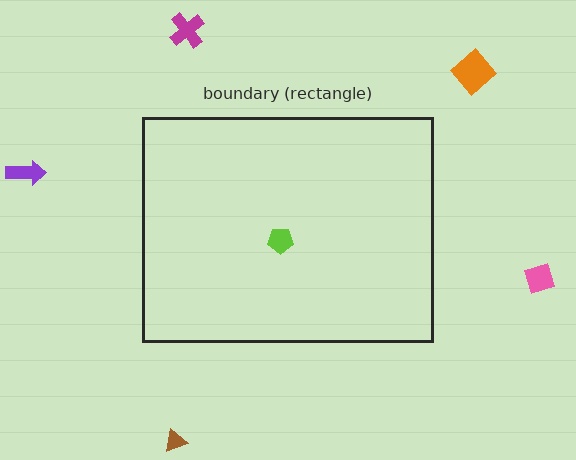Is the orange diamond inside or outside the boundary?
Outside.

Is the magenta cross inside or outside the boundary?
Outside.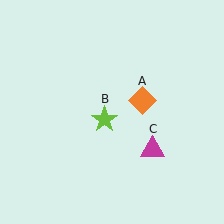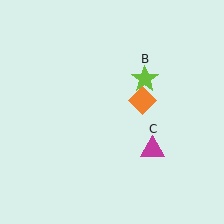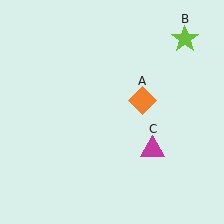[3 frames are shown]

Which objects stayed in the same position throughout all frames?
Orange diamond (object A) and magenta triangle (object C) remained stationary.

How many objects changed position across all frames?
1 object changed position: lime star (object B).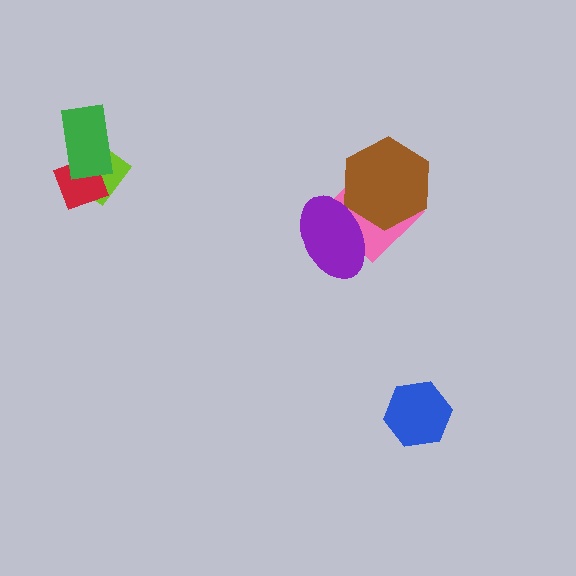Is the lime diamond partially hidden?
Yes, it is partially covered by another shape.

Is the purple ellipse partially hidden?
No, no other shape covers it.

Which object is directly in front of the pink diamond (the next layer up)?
The brown hexagon is directly in front of the pink diamond.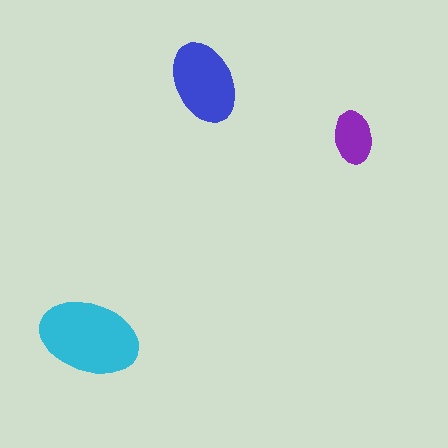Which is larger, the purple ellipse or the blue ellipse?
The blue one.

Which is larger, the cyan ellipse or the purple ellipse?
The cyan one.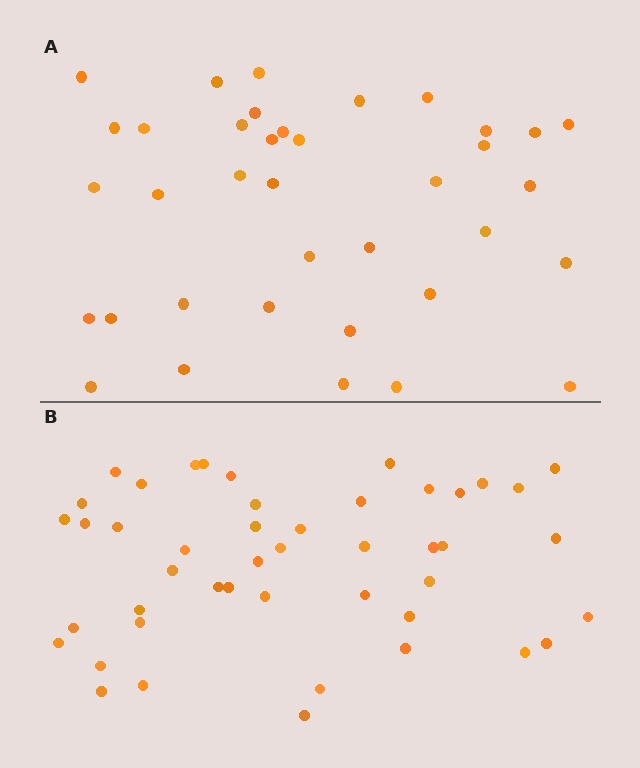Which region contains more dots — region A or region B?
Region B (the bottom region) has more dots.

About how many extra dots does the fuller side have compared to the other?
Region B has roughly 8 or so more dots than region A.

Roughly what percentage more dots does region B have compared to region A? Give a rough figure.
About 25% more.